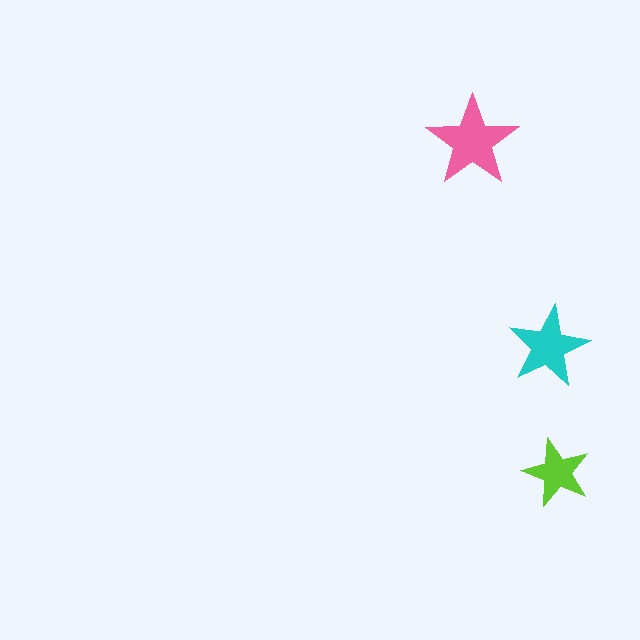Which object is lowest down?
The lime star is bottommost.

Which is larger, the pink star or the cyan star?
The pink one.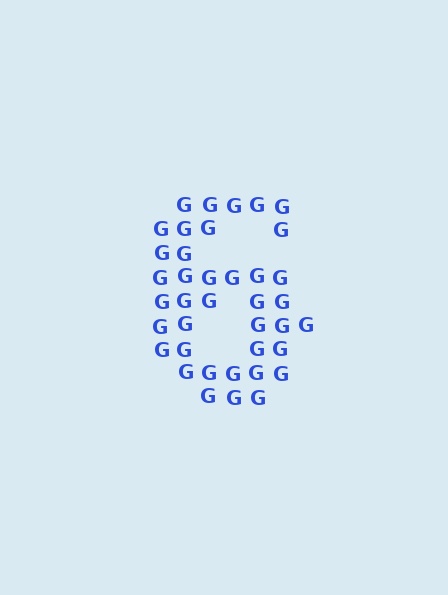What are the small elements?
The small elements are letter G's.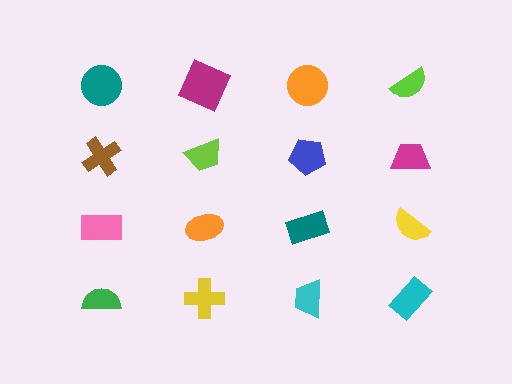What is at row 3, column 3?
A teal rectangle.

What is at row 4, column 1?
A green semicircle.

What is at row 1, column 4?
A lime semicircle.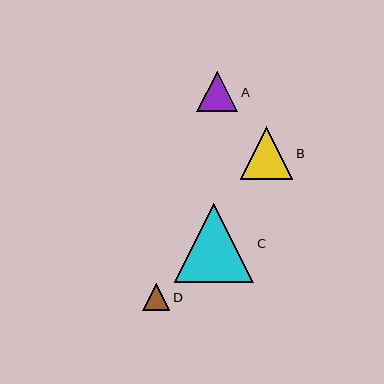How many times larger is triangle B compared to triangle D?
Triangle B is approximately 1.9 times the size of triangle D.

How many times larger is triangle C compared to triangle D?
Triangle C is approximately 2.9 times the size of triangle D.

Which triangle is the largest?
Triangle C is the largest with a size of approximately 80 pixels.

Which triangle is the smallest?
Triangle D is the smallest with a size of approximately 27 pixels.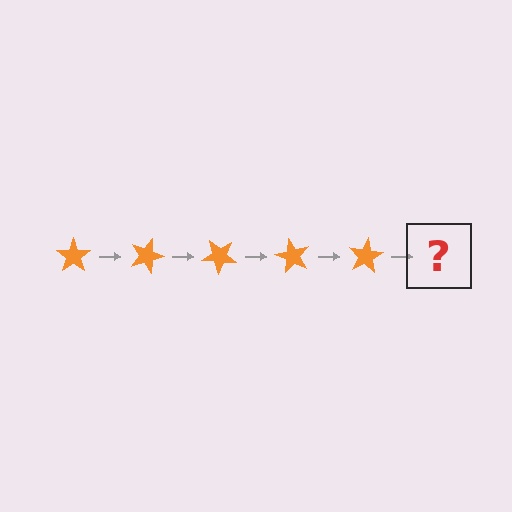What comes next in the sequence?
The next element should be an orange star rotated 100 degrees.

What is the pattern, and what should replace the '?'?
The pattern is that the star rotates 20 degrees each step. The '?' should be an orange star rotated 100 degrees.